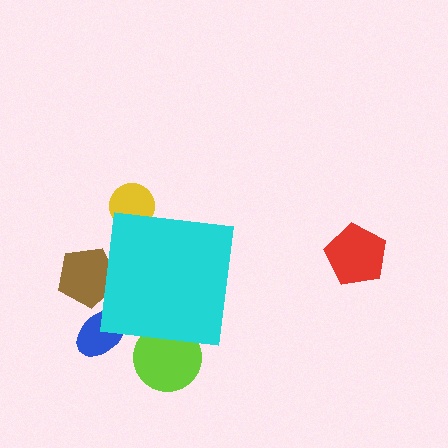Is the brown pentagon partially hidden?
Yes, the brown pentagon is partially hidden behind the cyan square.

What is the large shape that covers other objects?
A cyan square.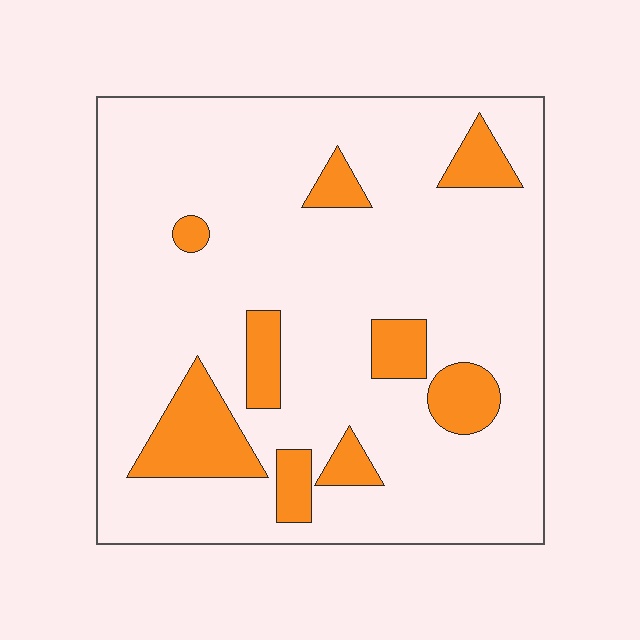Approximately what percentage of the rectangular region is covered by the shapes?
Approximately 15%.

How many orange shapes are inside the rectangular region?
9.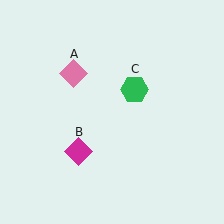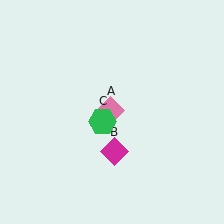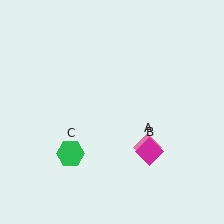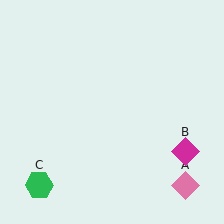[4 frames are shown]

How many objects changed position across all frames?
3 objects changed position: pink diamond (object A), magenta diamond (object B), green hexagon (object C).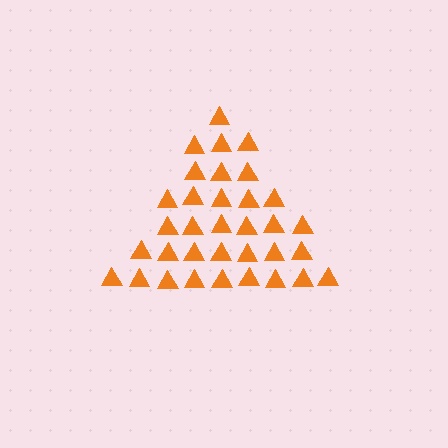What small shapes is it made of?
It is made of small triangles.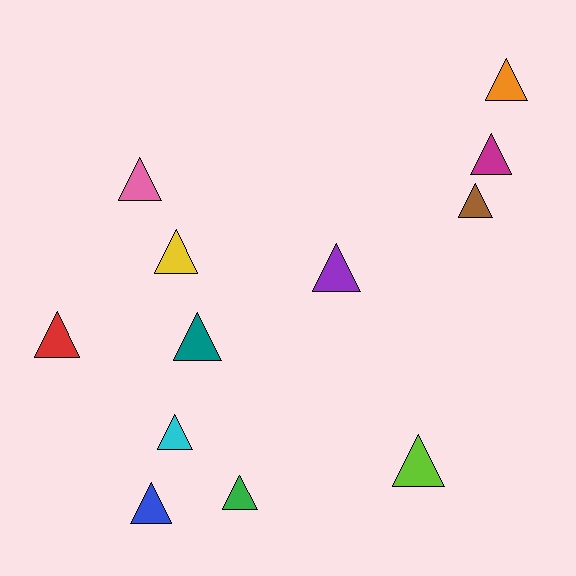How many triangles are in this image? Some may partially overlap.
There are 12 triangles.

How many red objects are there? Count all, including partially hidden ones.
There is 1 red object.